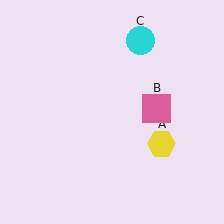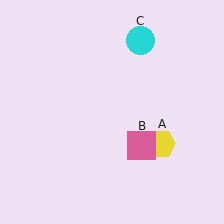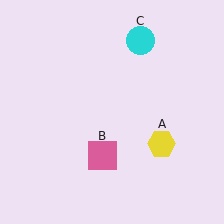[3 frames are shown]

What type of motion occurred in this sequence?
The pink square (object B) rotated clockwise around the center of the scene.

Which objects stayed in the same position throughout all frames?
Yellow hexagon (object A) and cyan circle (object C) remained stationary.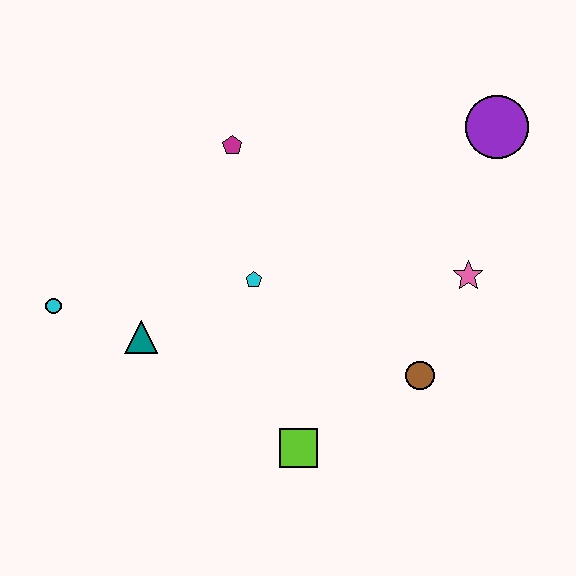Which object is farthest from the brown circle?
The cyan circle is farthest from the brown circle.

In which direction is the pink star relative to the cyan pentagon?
The pink star is to the right of the cyan pentagon.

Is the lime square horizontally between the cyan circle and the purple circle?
Yes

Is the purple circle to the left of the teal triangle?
No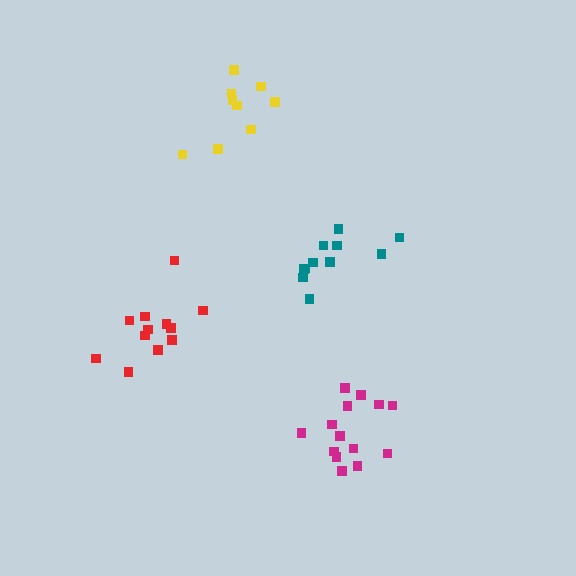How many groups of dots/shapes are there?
There are 4 groups.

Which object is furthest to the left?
The red cluster is leftmost.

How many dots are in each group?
Group 1: 9 dots, Group 2: 11 dots, Group 3: 12 dots, Group 4: 14 dots (46 total).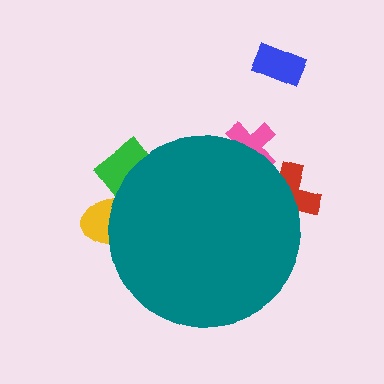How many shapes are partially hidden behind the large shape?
4 shapes are partially hidden.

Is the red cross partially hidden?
Yes, the red cross is partially hidden behind the teal circle.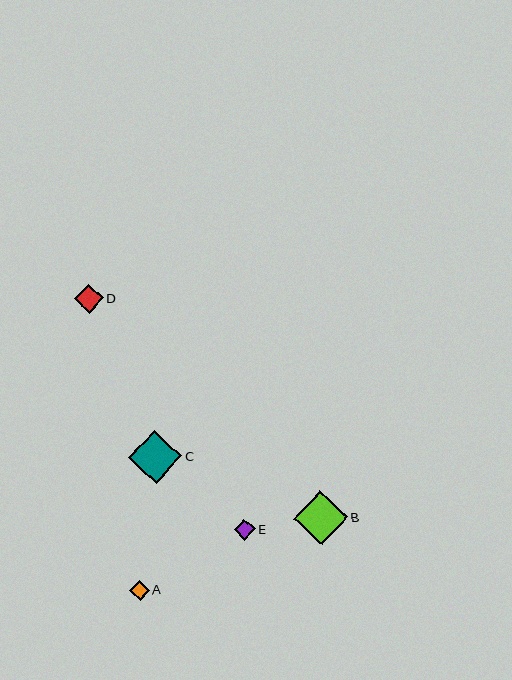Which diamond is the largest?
Diamond B is the largest with a size of approximately 54 pixels.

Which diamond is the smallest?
Diamond A is the smallest with a size of approximately 20 pixels.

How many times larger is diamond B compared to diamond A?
Diamond B is approximately 2.6 times the size of diamond A.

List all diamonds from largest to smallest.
From largest to smallest: B, C, D, E, A.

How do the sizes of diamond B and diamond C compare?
Diamond B and diamond C are approximately the same size.